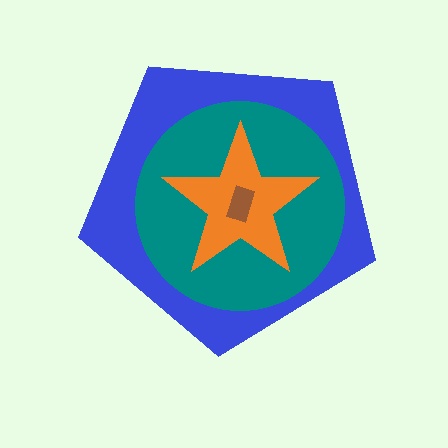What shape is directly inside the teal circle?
The orange star.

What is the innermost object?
The brown rectangle.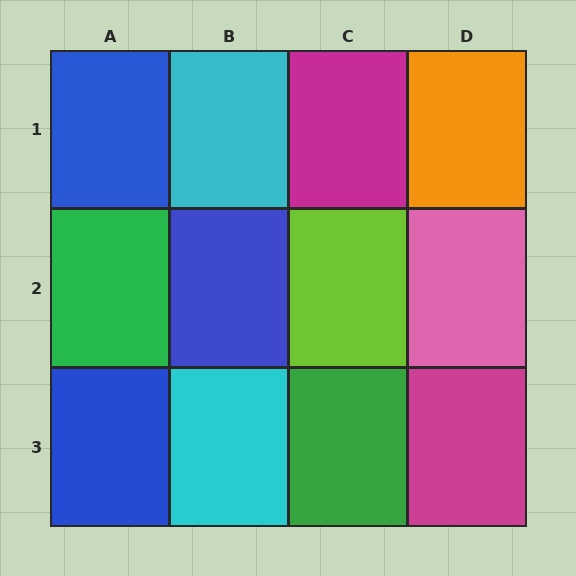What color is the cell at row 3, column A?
Blue.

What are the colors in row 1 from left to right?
Blue, cyan, magenta, orange.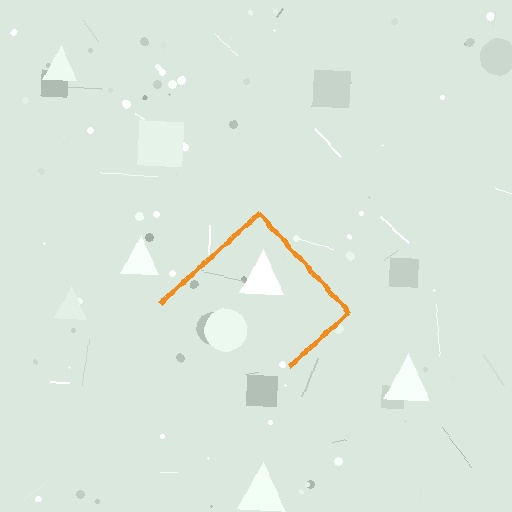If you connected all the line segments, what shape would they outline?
They would outline a diamond.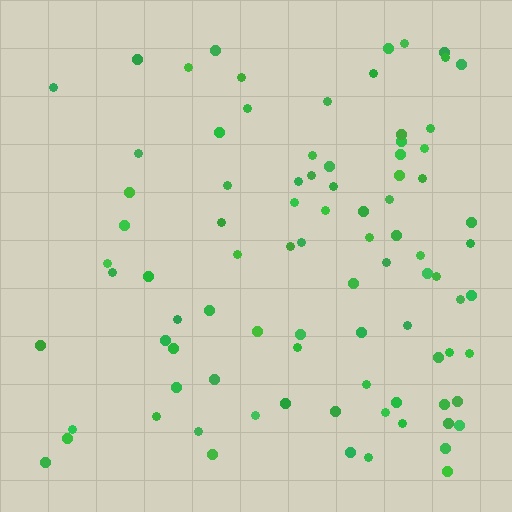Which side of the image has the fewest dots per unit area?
The left.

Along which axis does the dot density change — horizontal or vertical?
Horizontal.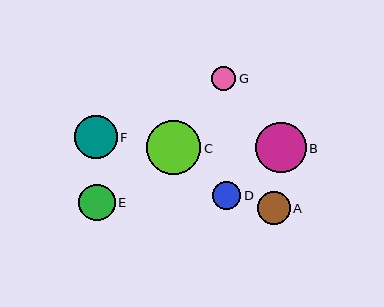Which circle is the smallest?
Circle G is the smallest with a size of approximately 24 pixels.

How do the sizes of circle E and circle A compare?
Circle E and circle A are approximately the same size.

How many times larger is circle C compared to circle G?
Circle C is approximately 2.3 times the size of circle G.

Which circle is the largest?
Circle C is the largest with a size of approximately 54 pixels.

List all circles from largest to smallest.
From largest to smallest: C, B, F, E, A, D, G.